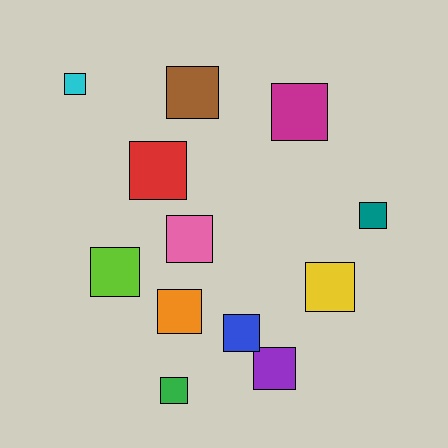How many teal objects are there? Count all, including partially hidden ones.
There is 1 teal object.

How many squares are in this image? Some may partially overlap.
There are 12 squares.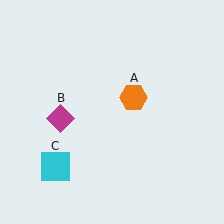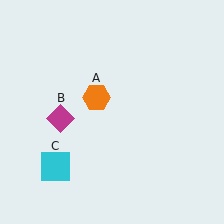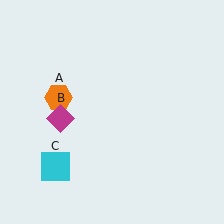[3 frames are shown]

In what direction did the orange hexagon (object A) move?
The orange hexagon (object A) moved left.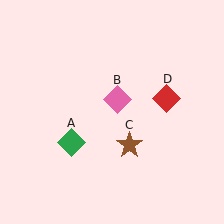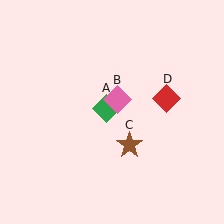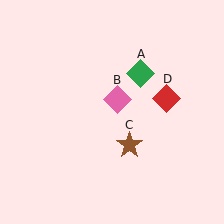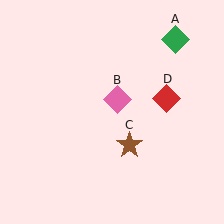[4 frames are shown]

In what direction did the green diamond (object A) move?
The green diamond (object A) moved up and to the right.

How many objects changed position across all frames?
1 object changed position: green diamond (object A).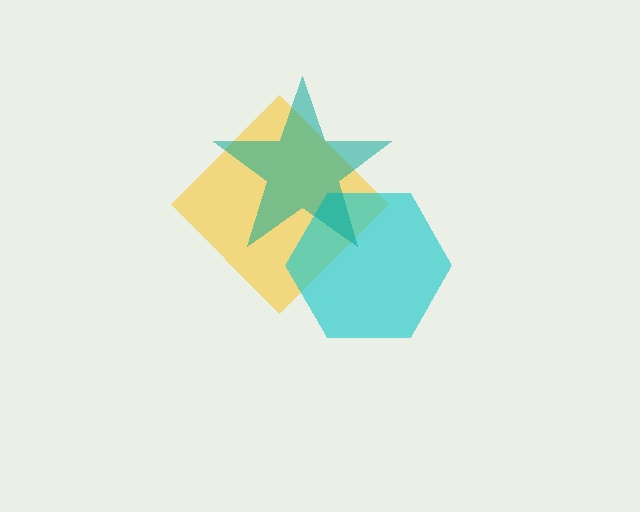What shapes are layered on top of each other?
The layered shapes are: a yellow diamond, a cyan hexagon, a teal star.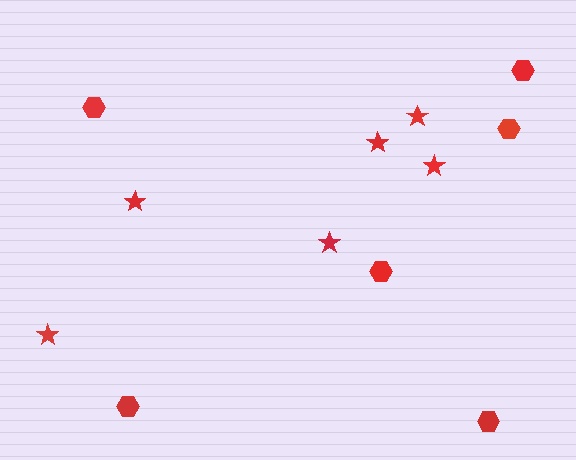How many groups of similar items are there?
There are 2 groups: one group of stars (6) and one group of hexagons (6).